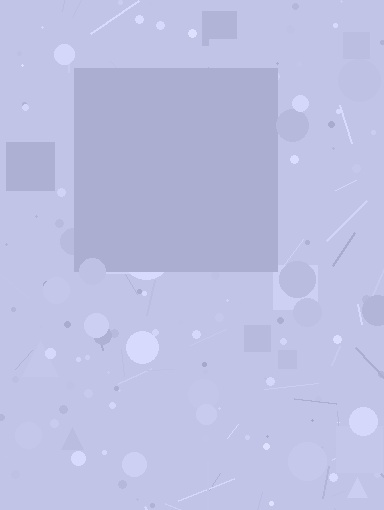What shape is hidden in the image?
A square is hidden in the image.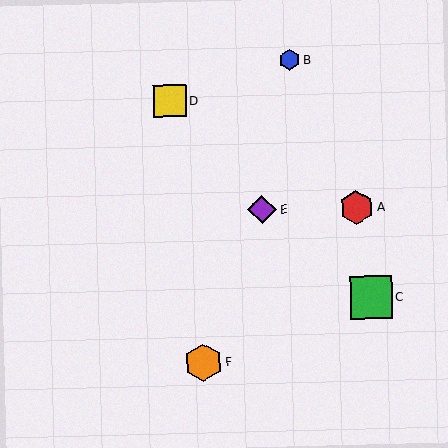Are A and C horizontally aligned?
No, A is at y≈207 and C is at y≈297.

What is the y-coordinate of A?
Object A is at y≈207.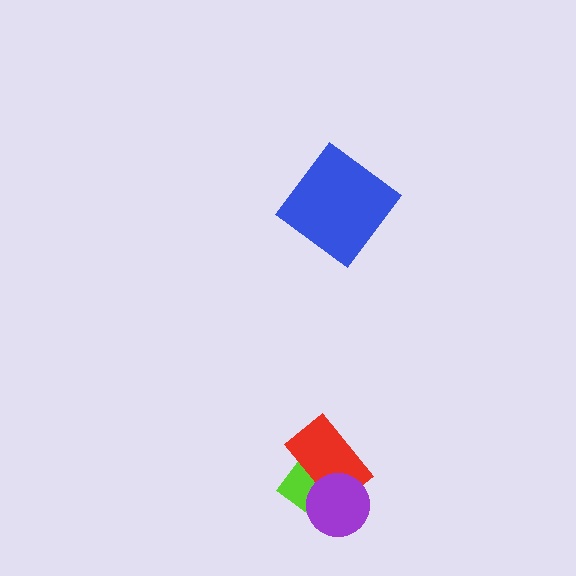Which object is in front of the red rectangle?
The purple circle is in front of the red rectangle.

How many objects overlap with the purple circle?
2 objects overlap with the purple circle.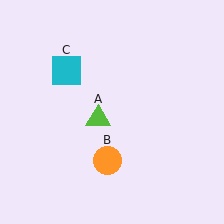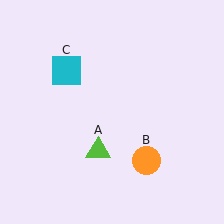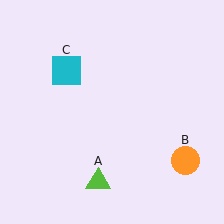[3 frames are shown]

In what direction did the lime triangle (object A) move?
The lime triangle (object A) moved down.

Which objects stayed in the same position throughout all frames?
Cyan square (object C) remained stationary.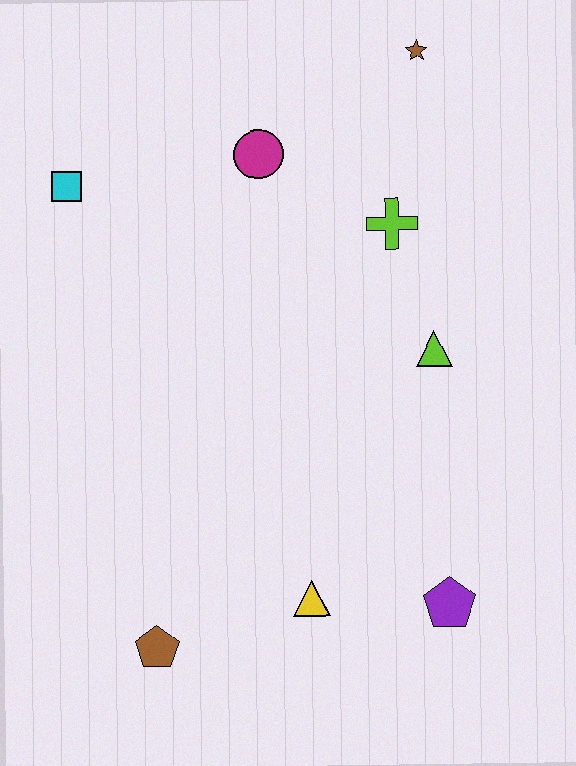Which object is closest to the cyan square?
The magenta circle is closest to the cyan square.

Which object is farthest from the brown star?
The brown pentagon is farthest from the brown star.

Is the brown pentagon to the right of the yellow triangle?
No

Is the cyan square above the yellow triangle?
Yes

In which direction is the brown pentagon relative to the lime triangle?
The brown pentagon is below the lime triangle.